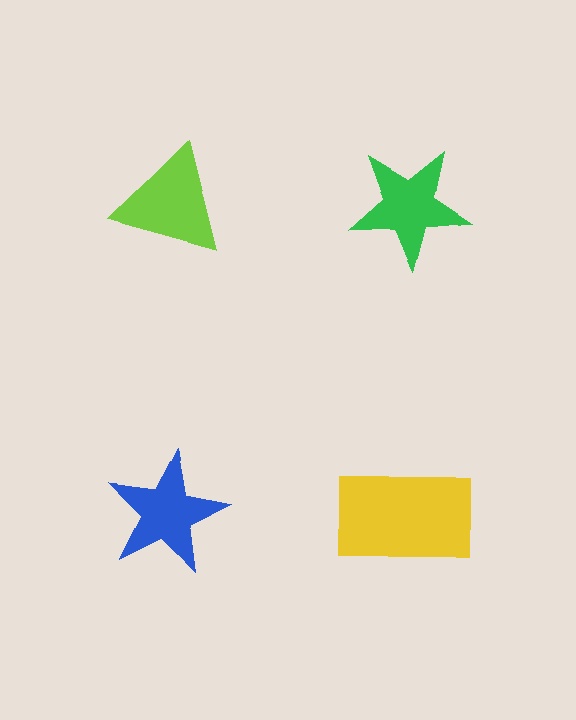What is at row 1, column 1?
A lime triangle.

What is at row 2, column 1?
A blue star.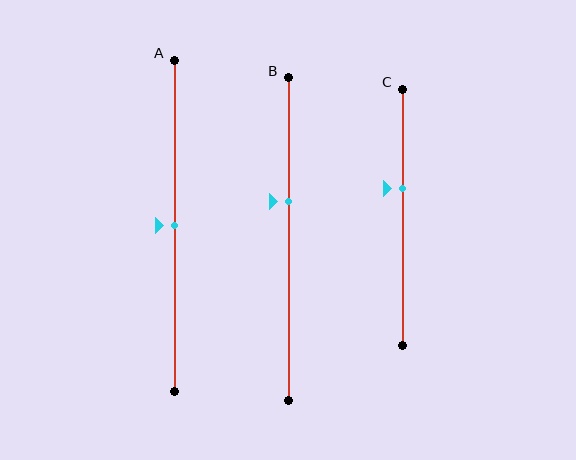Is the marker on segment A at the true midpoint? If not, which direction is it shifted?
Yes, the marker on segment A is at the true midpoint.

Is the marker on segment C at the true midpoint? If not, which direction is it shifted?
No, the marker on segment C is shifted upward by about 11% of the segment length.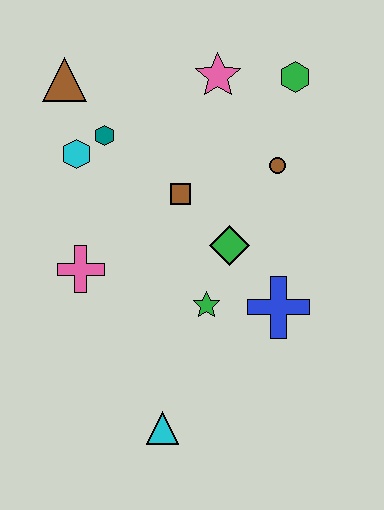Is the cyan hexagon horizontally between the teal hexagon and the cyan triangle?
No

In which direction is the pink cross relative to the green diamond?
The pink cross is to the left of the green diamond.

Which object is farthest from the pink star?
The cyan triangle is farthest from the pink star.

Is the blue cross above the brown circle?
No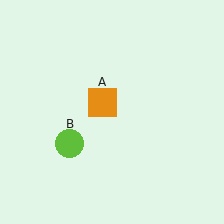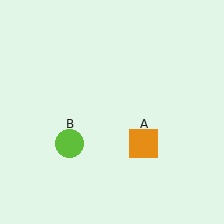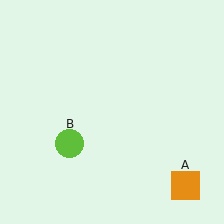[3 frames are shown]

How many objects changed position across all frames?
1 object changed position: orange square (object A).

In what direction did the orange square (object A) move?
The orange square (object A) moved down and to the right.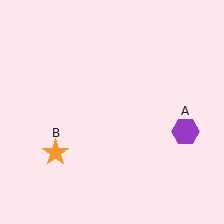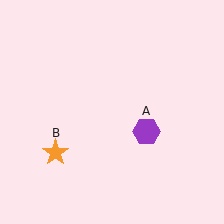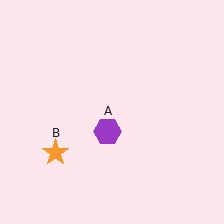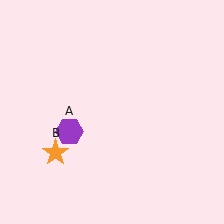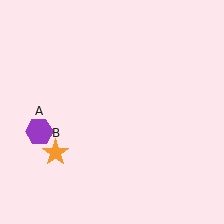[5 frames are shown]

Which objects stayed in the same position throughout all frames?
Orange star (object B) remained stationary.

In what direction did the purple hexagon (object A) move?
The purple hexagon (object A) moved left.